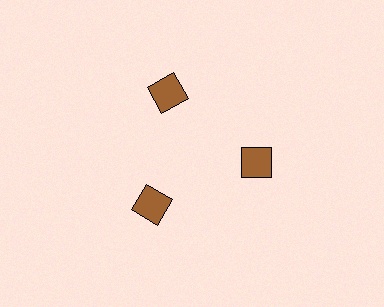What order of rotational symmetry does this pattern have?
This pattern has 3-fold rotational symmetry.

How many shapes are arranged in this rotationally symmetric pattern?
There are 3 shapes, arranged in 3 groups of 1.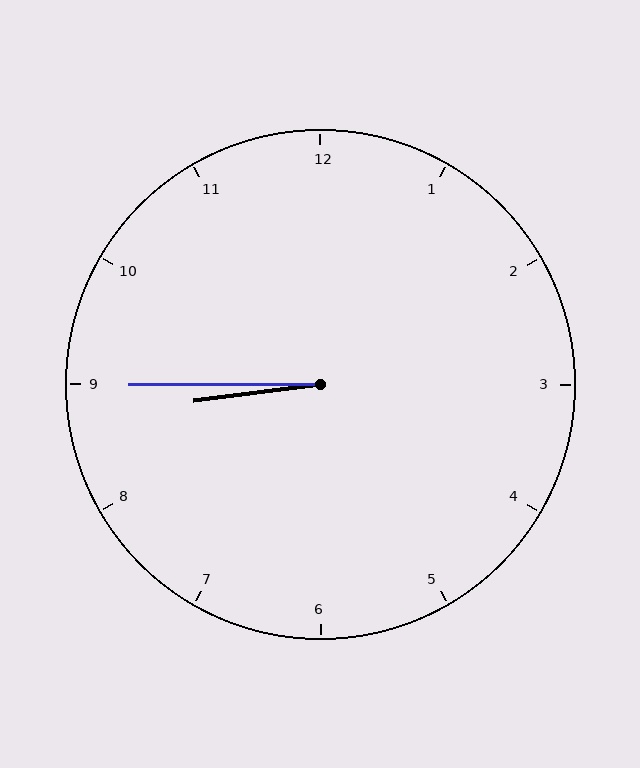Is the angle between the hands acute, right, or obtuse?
It is acute.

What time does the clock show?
8:45.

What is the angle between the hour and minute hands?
Approximately 8 degrees.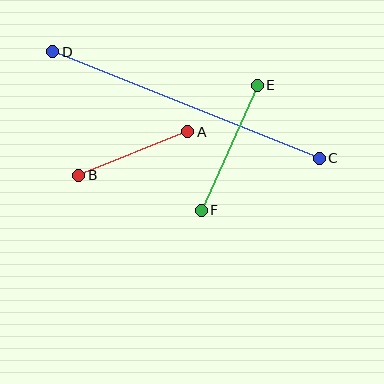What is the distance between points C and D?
The distance is approximately 287 pixels.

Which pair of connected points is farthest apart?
Points C and D are farthest apart.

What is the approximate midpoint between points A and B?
The midpoint is at approximately (133, 154) pixels.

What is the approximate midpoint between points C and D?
The midpoint is at approximately (186, 105) pixels.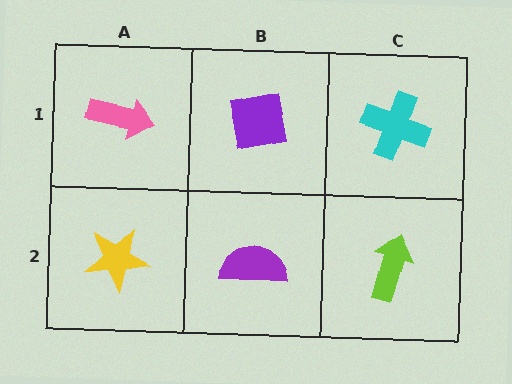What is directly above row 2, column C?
A cyan cross.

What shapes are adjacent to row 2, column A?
A pink arrow (row 1, column A), a purple semicircle (row 2, column B).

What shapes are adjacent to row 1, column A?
A yellow star (row 2, column A), a purple square (row 1, column B).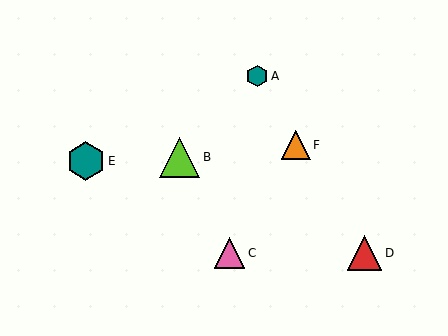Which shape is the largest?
The lime triangle (labeled B) is the largest.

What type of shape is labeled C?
Shape C is a pink triangle.